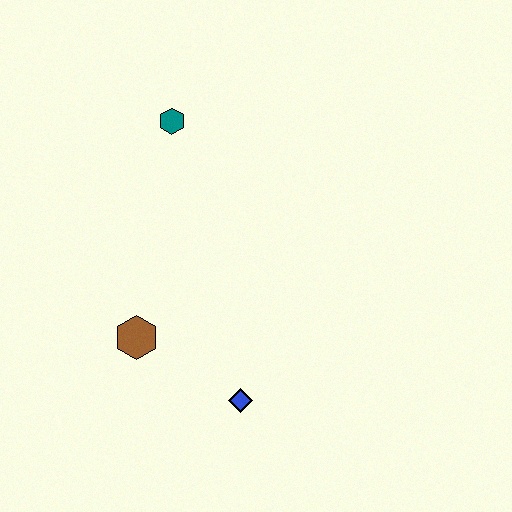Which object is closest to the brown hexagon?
The blue diamond is closest to the brown hexagon.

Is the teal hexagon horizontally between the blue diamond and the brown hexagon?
Yes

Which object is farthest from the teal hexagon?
The blue diamond is farthest from the teal hexagon.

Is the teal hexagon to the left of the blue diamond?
Yes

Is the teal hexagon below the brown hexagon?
No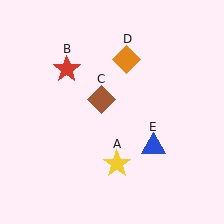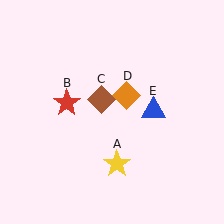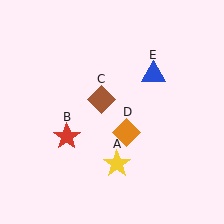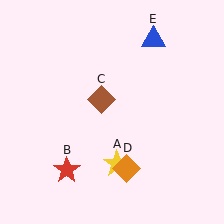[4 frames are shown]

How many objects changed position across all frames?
3 objects changed position: red star (object B), orange diamond (object D), blue triangle (object E).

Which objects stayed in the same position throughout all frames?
Yellow star (object A) and brown diamond (object C) remained stationary.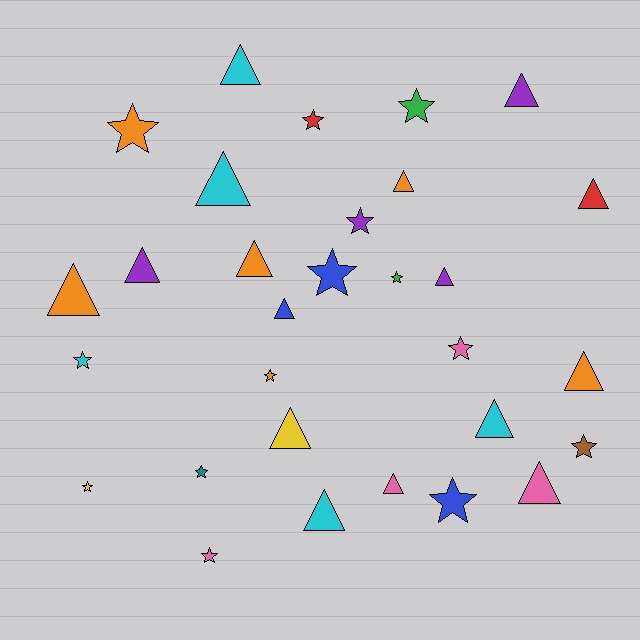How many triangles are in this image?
There are 16 triangles.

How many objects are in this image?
There are 30 objects.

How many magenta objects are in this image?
There are no magenta objects.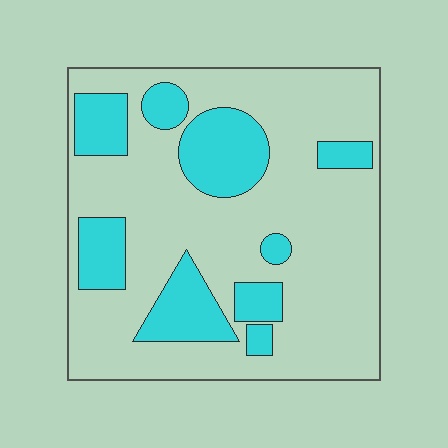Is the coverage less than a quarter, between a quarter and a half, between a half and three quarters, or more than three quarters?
Between a quarter and a half.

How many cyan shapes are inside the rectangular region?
9.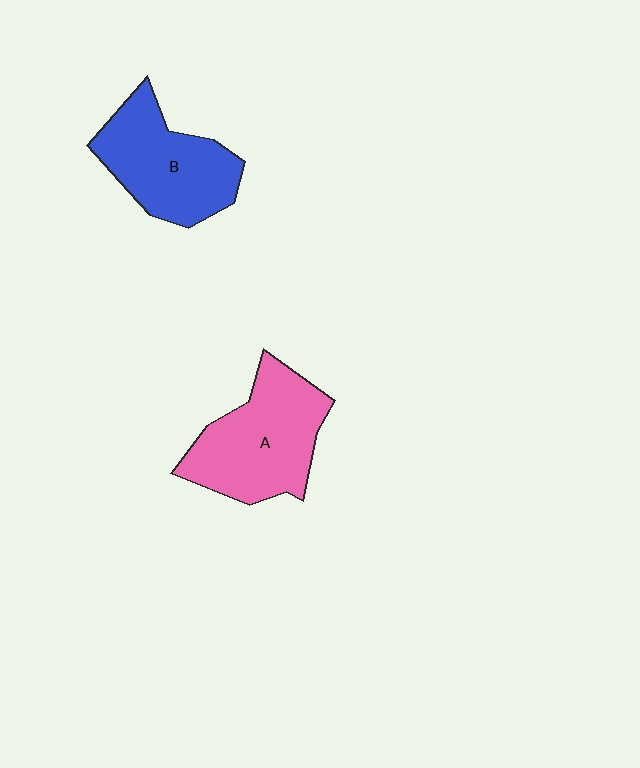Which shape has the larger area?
Shape A (pink).